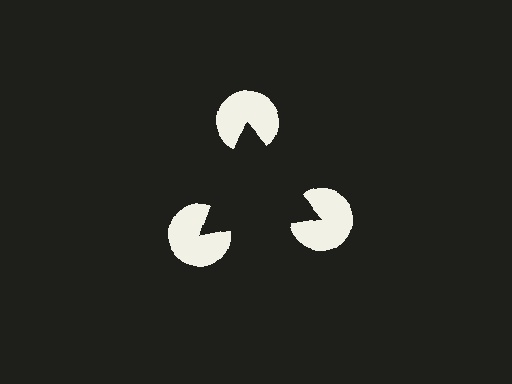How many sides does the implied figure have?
3 sides.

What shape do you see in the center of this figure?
An illusory triangle — its edges are inferred from the aligned wedge cuts in the pac-man discs, not physically drawn.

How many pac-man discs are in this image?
There are 3 — one at each vertex of the illusory triangle.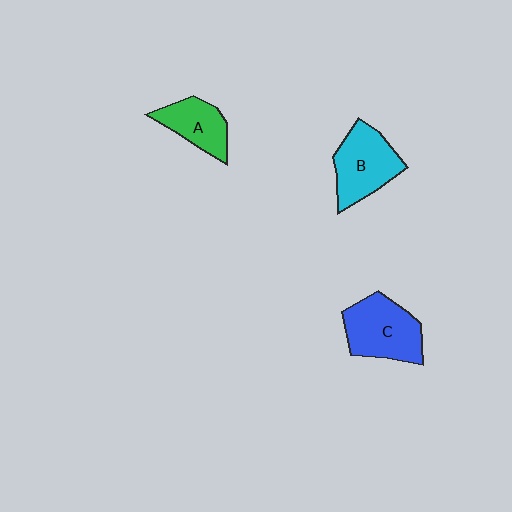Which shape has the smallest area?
Shape A (green).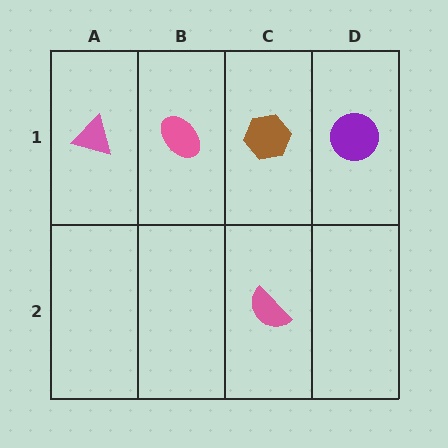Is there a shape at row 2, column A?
No, that cell is empty.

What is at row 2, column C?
A pink semicircle.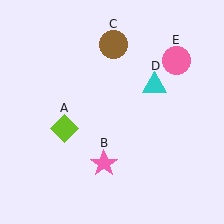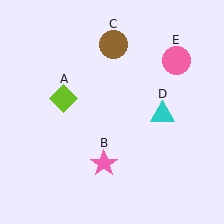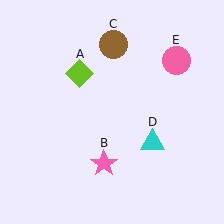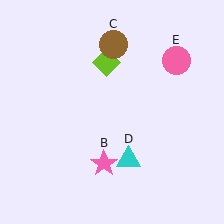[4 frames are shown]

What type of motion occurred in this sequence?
The lime diamond (object A), cyan triangle (object D) rotated clockwise around the center of the scene.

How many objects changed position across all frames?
2 objects changed position: lime diamond (object A), cyan triangle (object D).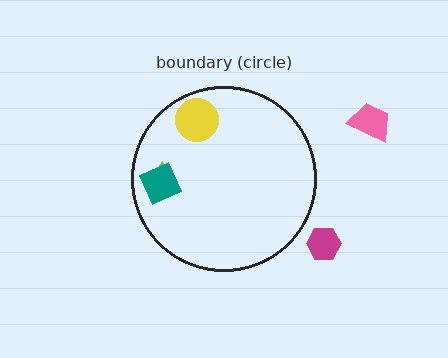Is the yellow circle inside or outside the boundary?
Inside.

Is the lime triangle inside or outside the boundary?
Inside.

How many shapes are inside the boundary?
3 inside, 2 outside.